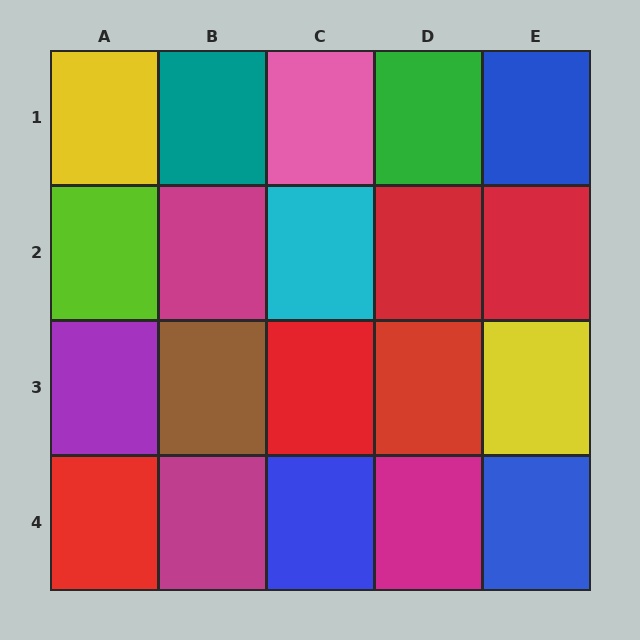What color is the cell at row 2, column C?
Cyan.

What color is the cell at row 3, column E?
Yellow.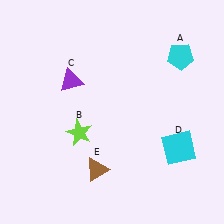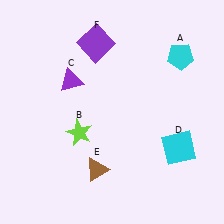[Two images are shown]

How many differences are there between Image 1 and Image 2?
There is 1 difference between the two images.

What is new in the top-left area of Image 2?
A purple square (F) was added in the top-left area of Image 2.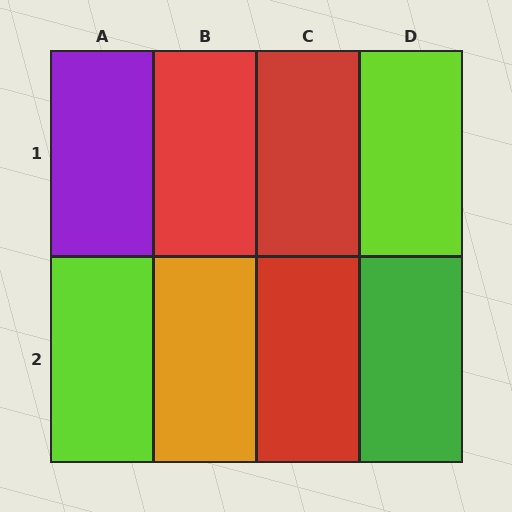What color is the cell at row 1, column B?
Red.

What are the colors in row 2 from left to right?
Lime, orange, red, green.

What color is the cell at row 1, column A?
Purple.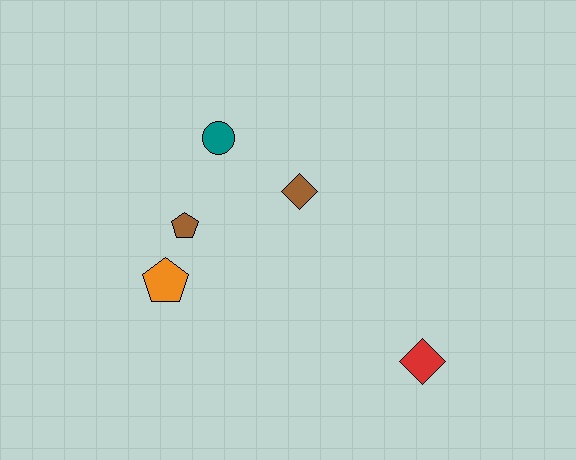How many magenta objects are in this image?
There are no magenta objects.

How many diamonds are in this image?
There are 2 diamonds.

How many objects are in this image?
There are 5 objects.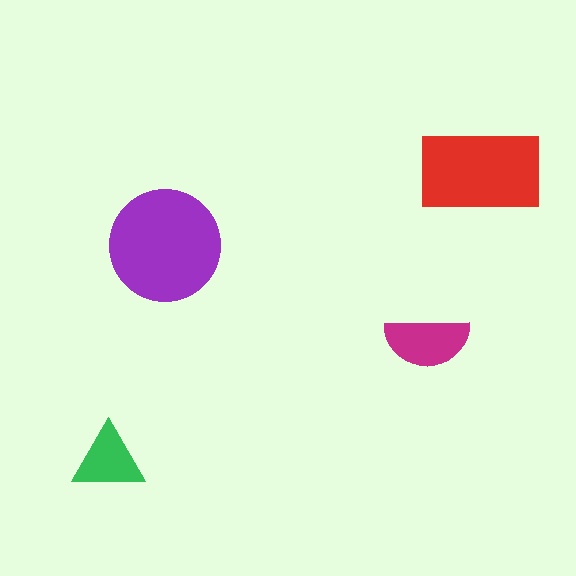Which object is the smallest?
The green triangle.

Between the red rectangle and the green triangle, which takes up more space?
The red rectangle.